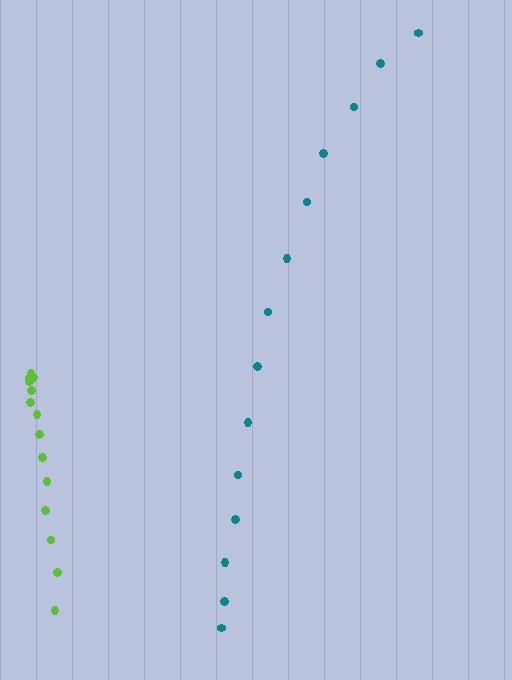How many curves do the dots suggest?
There are 2 distinct paths.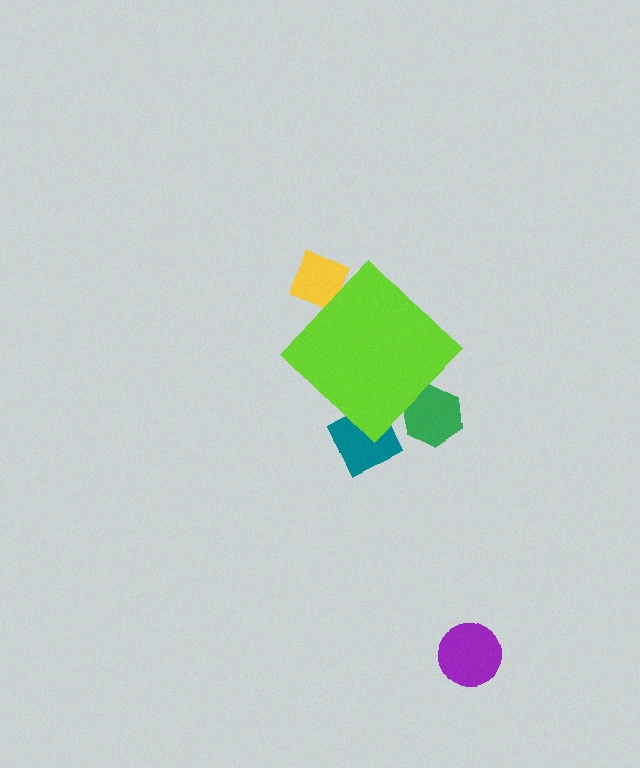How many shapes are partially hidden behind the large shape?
3 shapes are partially hidden.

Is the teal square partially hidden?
Yes, the teal square is partially hidden behind the lime diamond.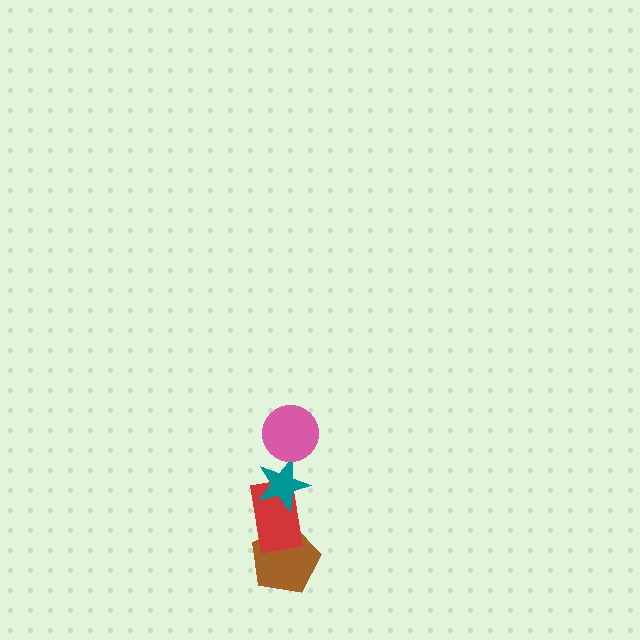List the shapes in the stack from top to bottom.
From top to bottom: the pink circle, the teal star, the red rectangle, the brown pentagon.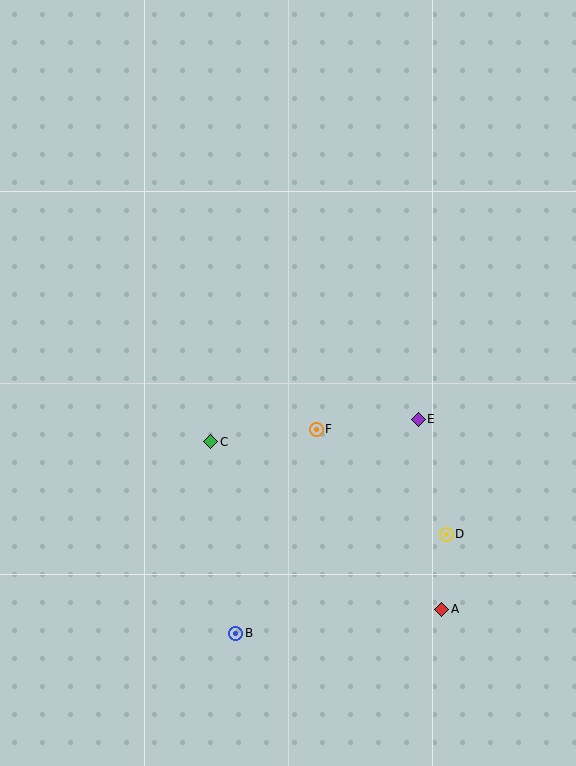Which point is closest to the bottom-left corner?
Point B is closest to the bottom-left corner.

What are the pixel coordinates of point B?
Point B is at (236, 633).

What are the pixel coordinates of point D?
Point D is at (446, 534).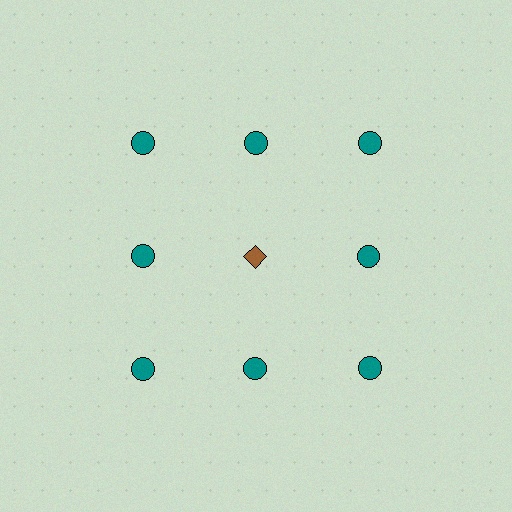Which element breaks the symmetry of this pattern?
The brown diamond in the second row, second from left column breaks the symmetry. All other shapes are teal circles.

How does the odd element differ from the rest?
It differs in both color (brown instead of teal) and shape (diamond instead of circle).